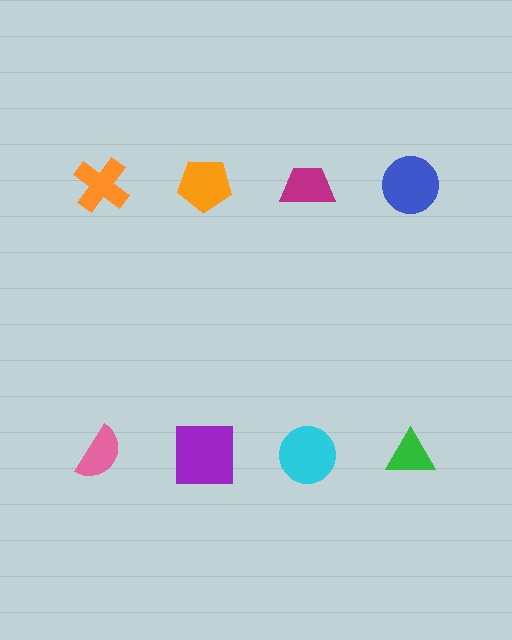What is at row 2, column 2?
A purple square.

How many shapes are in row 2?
4 shapes.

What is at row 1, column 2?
An orange pentagon.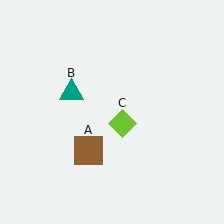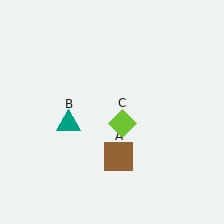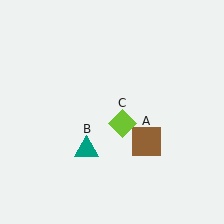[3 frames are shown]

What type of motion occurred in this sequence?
The brown square (object A), teal triangle (object B) rotated counterclockwise around the center of the scene.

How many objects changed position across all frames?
2 objects changed position: brown square (object A), teal triangle (object B).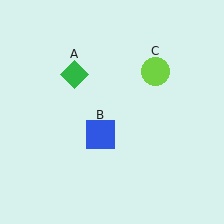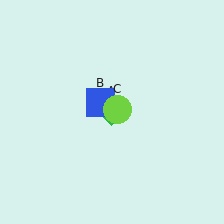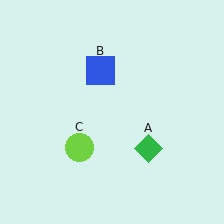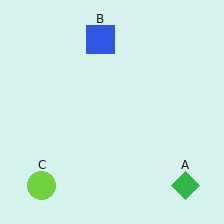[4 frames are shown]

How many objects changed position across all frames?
3 objects changed position: green diamond (object A), blue square (object B), lime circle (object C).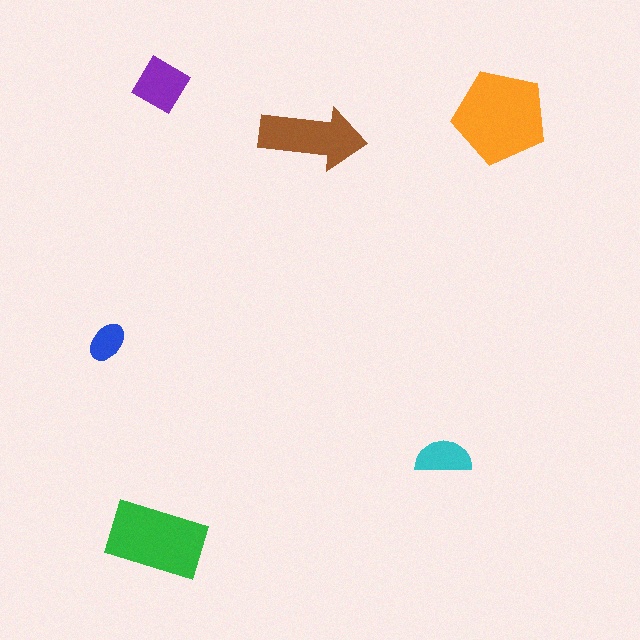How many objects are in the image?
There are 6 objects in the image.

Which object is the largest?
The orange pentagon.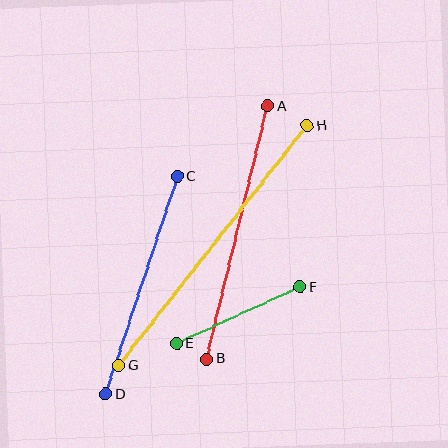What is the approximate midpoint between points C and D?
The midpoint is at approximately (142, 285) pixels.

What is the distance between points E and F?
The distance is approximately 136 pixels.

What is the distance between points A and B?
The distance is approximately 260 pixels.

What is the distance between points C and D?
The distance is approximately 229 pixels.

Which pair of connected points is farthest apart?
Points G and H are farthest apart.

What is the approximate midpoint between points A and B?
The midpoint is at approximately (237, 232) pixels.